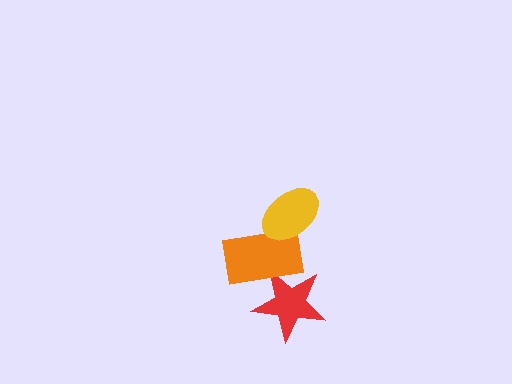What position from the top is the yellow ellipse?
The yellow ellipse is 1st from the top.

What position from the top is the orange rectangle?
The orange rectangle is 2nd from the top.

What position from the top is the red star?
The red star is 3rd from the top.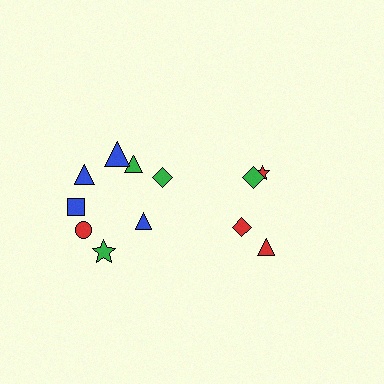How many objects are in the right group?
There are 4 objects.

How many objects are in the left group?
There are 8 objects.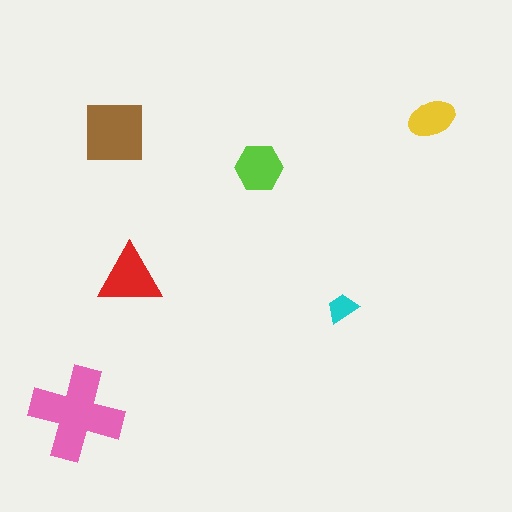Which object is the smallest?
The cyan trapezoid.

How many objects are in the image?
There are 6 objects in the image.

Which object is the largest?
The pink cross.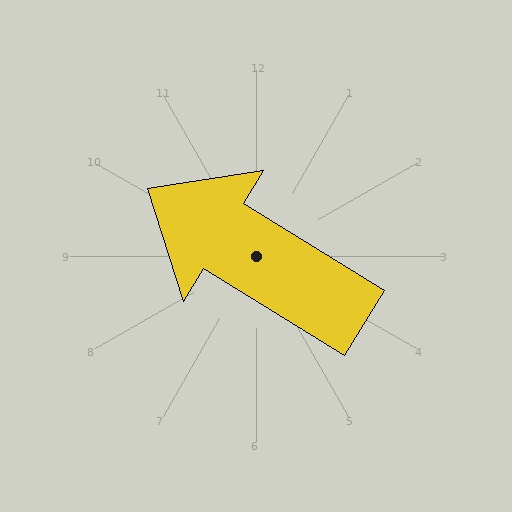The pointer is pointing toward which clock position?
Roughly 10 o'clock.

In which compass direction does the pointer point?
Northwest.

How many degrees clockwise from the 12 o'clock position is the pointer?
Approximately 302 degrees.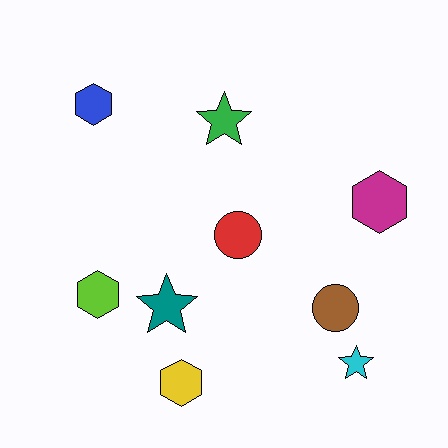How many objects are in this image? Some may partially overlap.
There are 9 objects.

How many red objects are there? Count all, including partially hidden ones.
There is 1 red object.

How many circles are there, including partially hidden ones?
There are 2 circles.